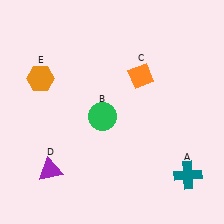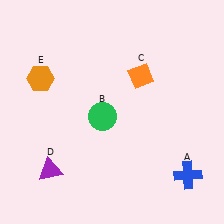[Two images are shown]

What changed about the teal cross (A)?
In Image 1, A is teal. In Image 2, it changed to blue.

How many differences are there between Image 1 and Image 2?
There is 1 difference between the two images.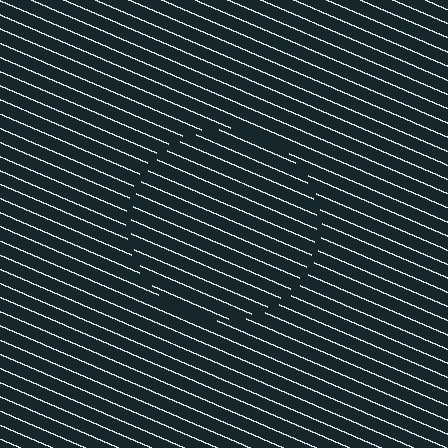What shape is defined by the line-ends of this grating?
An illusory circle. The interior of the shape contains the same grating, shifted by half a period — the contour is defined by the phase discontinuity where line-ends from the inner and outer gratings abut.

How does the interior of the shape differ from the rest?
The interior of the shape contains the same grating, shifted by half a period — the contour is defined by the phase discontinuity where line-ends from the inner and outer gratings abut.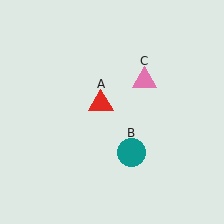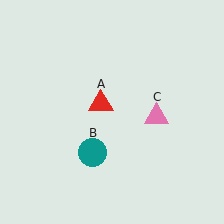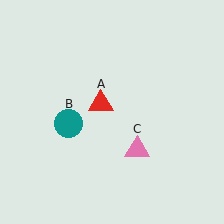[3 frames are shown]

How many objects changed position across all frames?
2 objects changed position: teal circle (object B), pink triangle (object C).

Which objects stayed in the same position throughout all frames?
Red triangle (object A) remained stationary.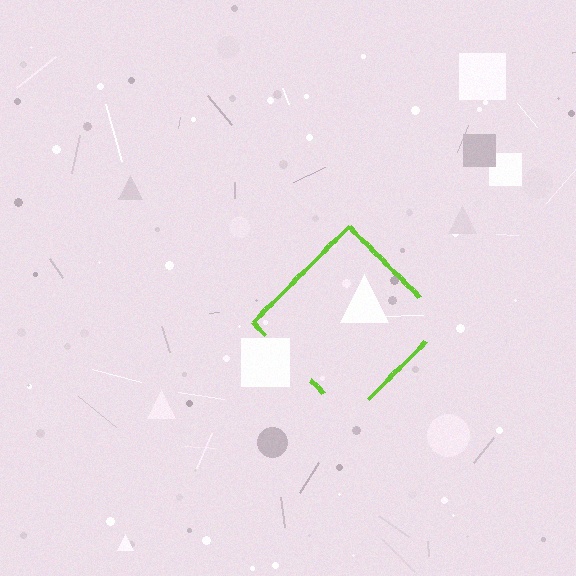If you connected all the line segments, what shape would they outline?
They would outline a diamond.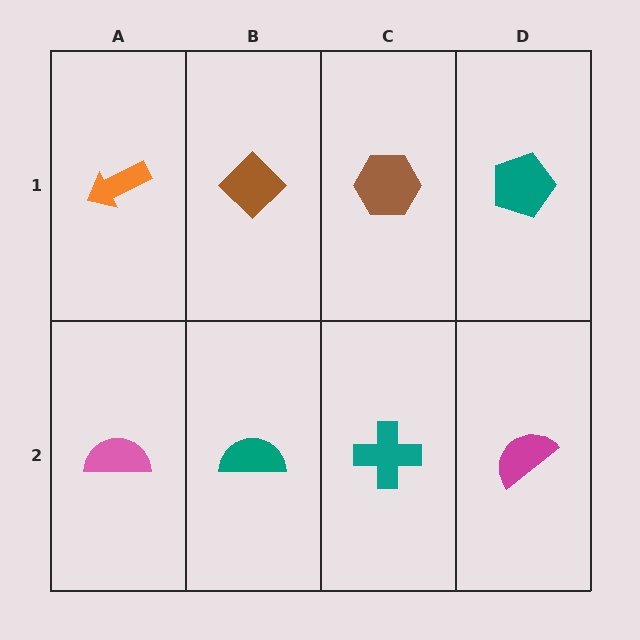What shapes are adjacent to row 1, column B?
A teal semicircle (row 2, column B), an orange arrow (row 1, column A), a brown hexagon (row 1, column C).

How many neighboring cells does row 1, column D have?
2.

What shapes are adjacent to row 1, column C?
A teal cross (row 2, column C), a brown diamond (row 1, column B), a teal pentagon (row 1, column D).